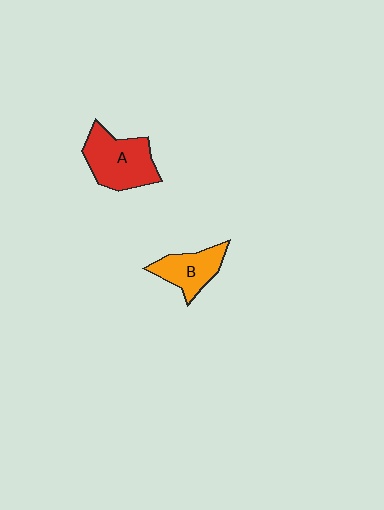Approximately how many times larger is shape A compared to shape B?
Approximately 1.4 times.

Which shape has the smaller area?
Shape B (orange).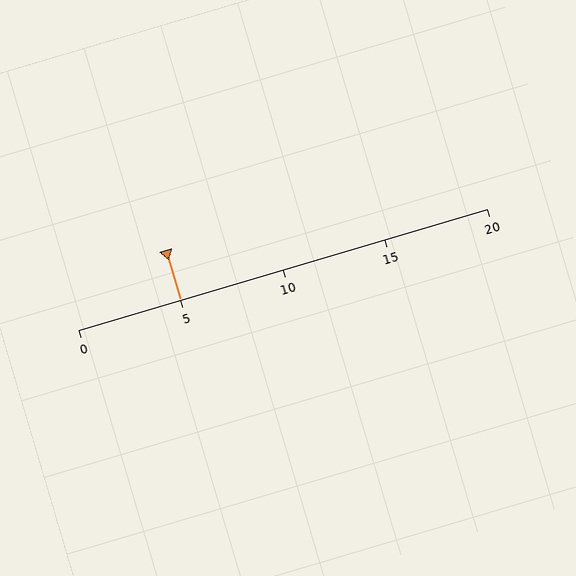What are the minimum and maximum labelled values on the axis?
The axis runs from 0 to 20.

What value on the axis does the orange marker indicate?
The marker indicates approximately 5.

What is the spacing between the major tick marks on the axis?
The major ticks are spaced 5 apart.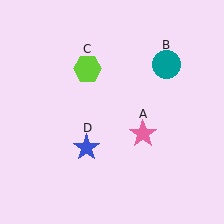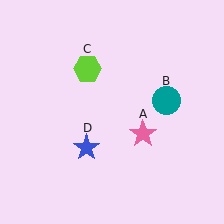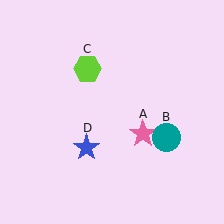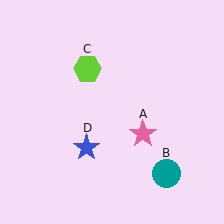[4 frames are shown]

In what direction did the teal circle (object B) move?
The teal circle (object B) moved down.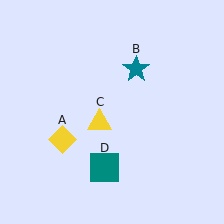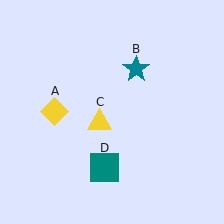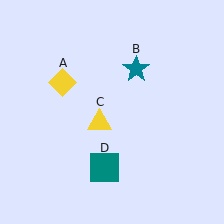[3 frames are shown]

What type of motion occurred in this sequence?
The yellow diamond (object A) rotated clockwise around the center of the scene.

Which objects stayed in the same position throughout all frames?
Teal star (object B) and yellow triangle (object C) and teal square (object D) remained stationary.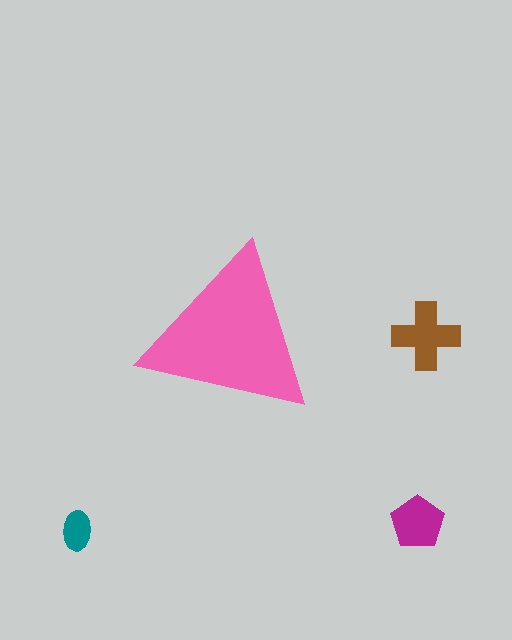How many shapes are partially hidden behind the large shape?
0 shapes are partially hidden.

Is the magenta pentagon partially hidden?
No, the magenta pentagon is fully visible.